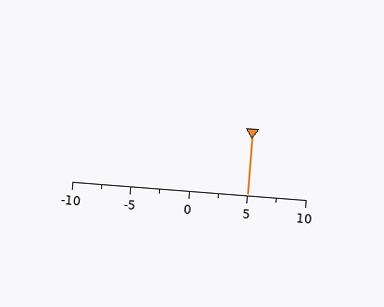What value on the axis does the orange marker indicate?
The marker indicates approximately 5.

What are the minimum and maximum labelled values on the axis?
The axis runs from -10 to 10.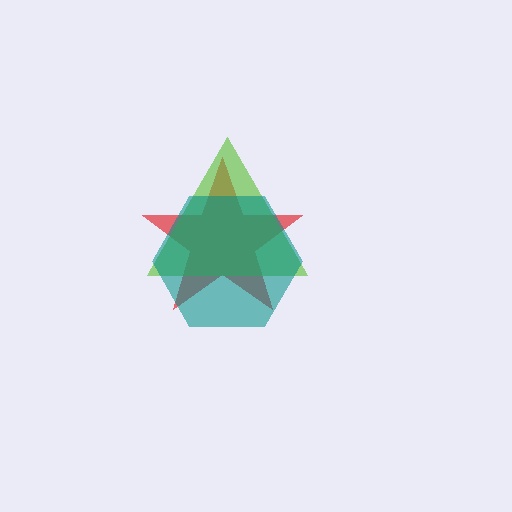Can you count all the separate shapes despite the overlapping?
Yes, there are 3 separate shapes.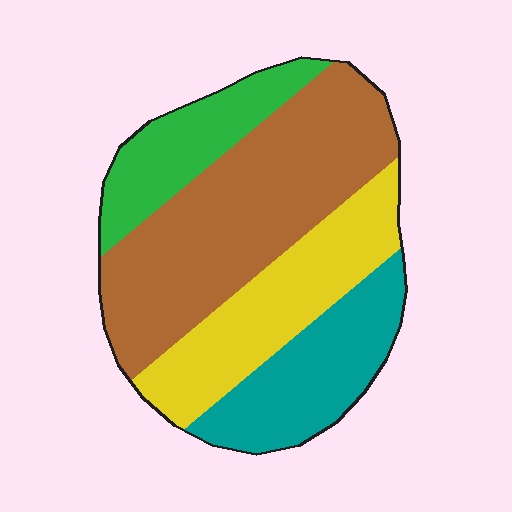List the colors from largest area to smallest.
From largest to smallest: brown, yellow, teal, green.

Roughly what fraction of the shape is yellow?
Yellow covers 24% of the shape.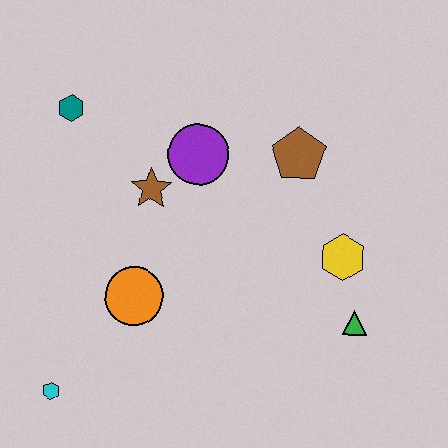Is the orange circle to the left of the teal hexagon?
No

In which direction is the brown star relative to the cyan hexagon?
The brown star is above the cyan hexagon.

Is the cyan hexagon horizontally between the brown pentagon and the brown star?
No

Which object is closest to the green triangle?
The yellow hexagon is closest to the green triangle.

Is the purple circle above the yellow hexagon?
Yes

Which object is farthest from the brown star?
The green triangle is farthest from the brown star.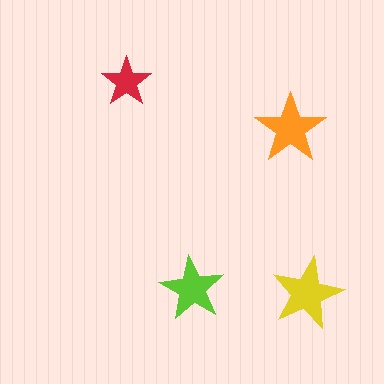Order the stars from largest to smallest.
the yellow one, the orange one, the lime one, the red one.